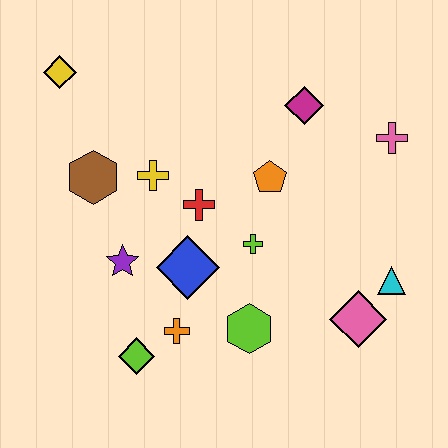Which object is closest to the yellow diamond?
The brown hexagon is closest to the yellow diamond.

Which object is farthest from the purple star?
The pink cross is farthest from the purple star.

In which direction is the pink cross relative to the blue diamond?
The pink cross is to the right of the blue diamond.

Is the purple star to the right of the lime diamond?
No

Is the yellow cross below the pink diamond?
No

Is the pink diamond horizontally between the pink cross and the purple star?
Yes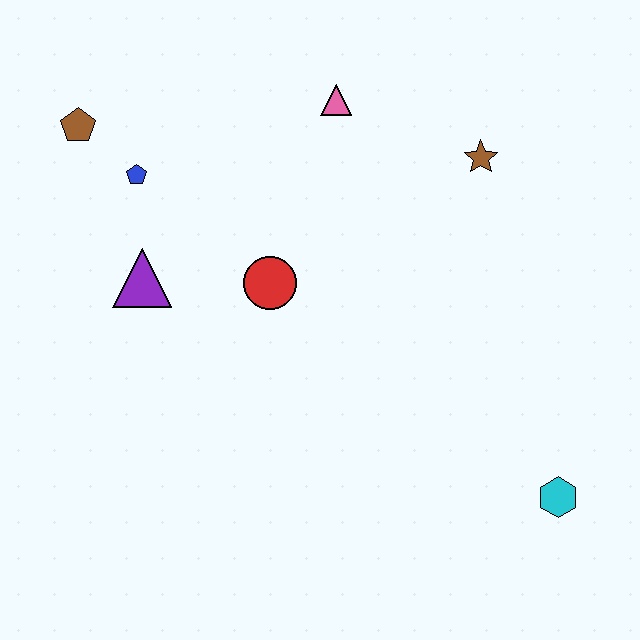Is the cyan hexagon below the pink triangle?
Yes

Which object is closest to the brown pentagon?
The blue pentagon is closest to the brown pentagon.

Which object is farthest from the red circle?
The cyan hexagon is farthest from the red circle.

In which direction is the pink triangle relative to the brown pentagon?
The pink triangle is to the right of the brown pentagon.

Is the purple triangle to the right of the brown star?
No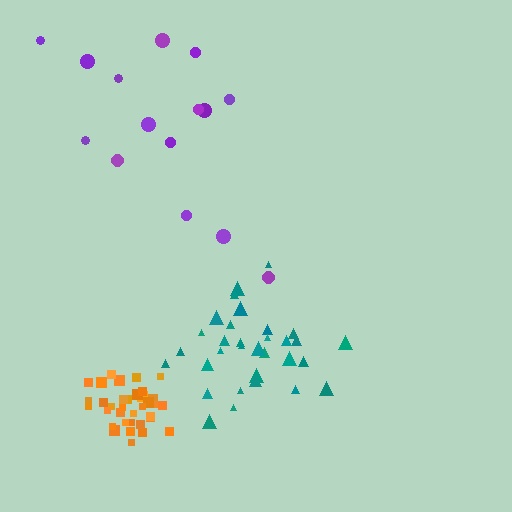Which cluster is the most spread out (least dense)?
Purple.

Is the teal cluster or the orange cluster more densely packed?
Orange.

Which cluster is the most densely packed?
Orange.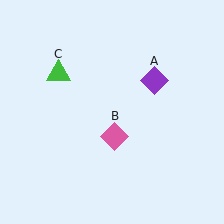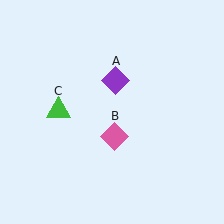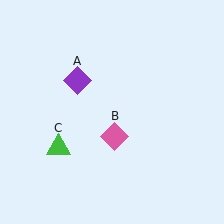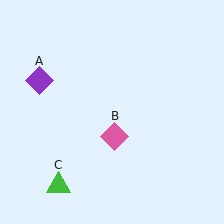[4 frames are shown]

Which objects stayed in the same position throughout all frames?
Pink diamond (object B) remained stationary.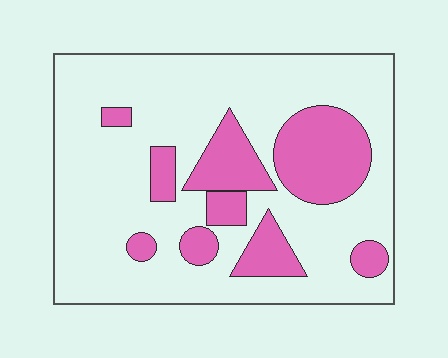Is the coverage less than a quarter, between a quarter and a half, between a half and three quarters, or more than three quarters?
Less than a quarter.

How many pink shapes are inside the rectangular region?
9.